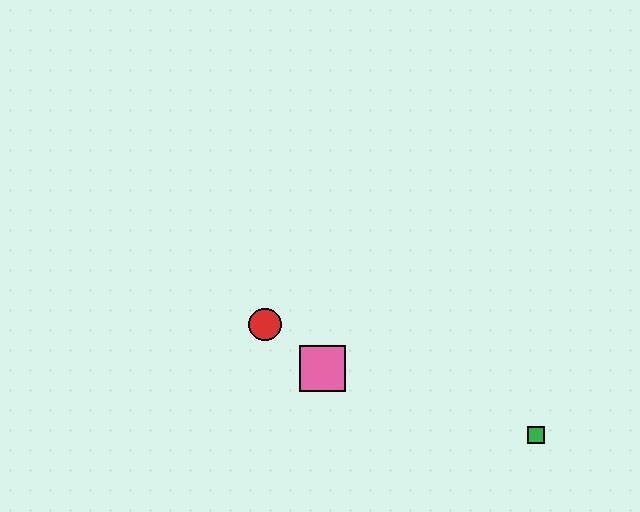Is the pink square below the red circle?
Yes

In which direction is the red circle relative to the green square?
The red circle is to the left of the green square.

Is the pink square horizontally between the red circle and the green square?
Yes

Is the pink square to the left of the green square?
Yes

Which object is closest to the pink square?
The red circle is closest to the pink square.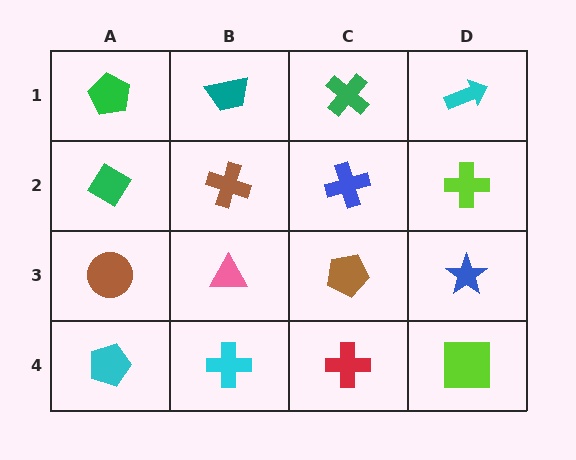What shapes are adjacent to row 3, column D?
A lime cross (row 2, column D), a lime square (row 4, column D), a brown pentagon (row 3, column C).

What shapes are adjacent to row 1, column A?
A green diamond (row 2, column A), a teal trapezoid (row 1, column B).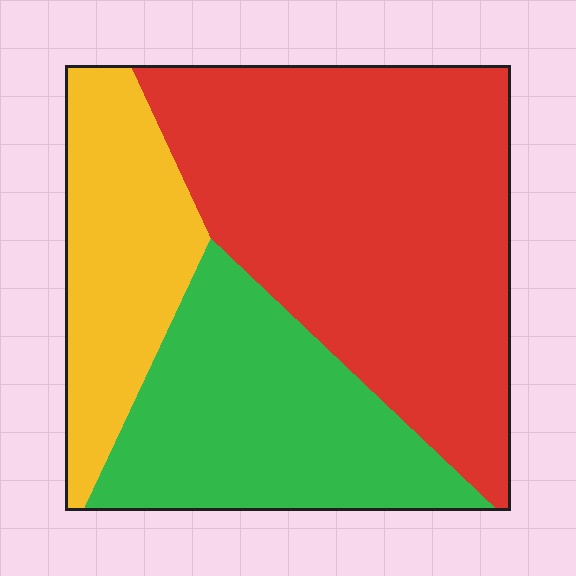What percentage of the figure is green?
Green takes up about one quarter (1/4) of the figure.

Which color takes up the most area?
Red, at roughly 50%.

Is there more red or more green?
Red.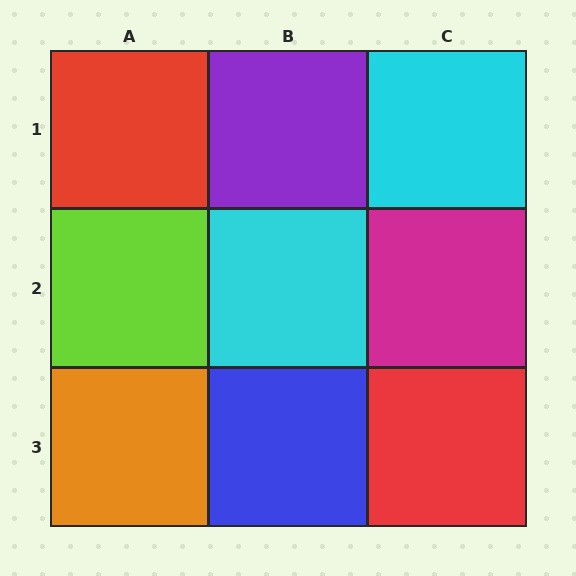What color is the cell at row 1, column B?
Purple.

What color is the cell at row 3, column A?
Orange.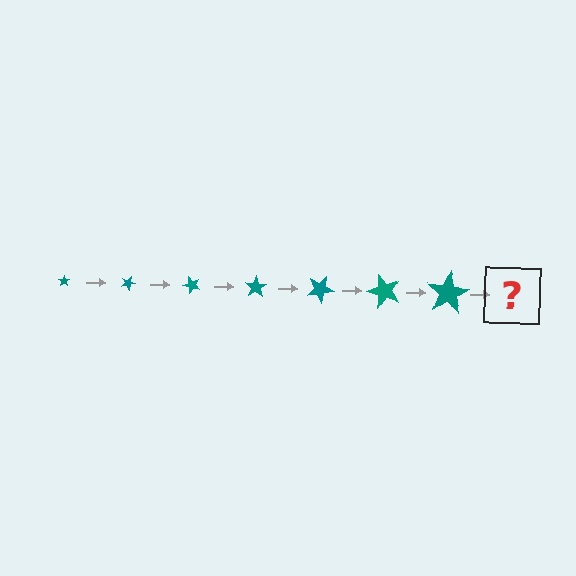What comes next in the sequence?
The next element should be a star, larger than the previous one and rotated 175 degrees from the start.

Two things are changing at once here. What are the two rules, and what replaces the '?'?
The two rules are that the star grows larger each step and it rotates 25 degrees each step. The '?' should be a star, larger than the previous one and rotated 175 degrees from the start.